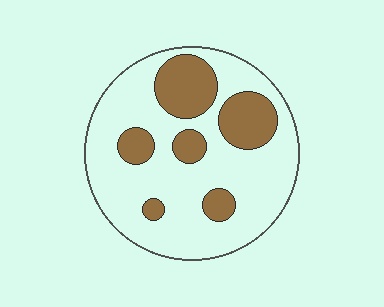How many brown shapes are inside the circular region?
6.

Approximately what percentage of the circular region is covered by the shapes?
Approximately 25%.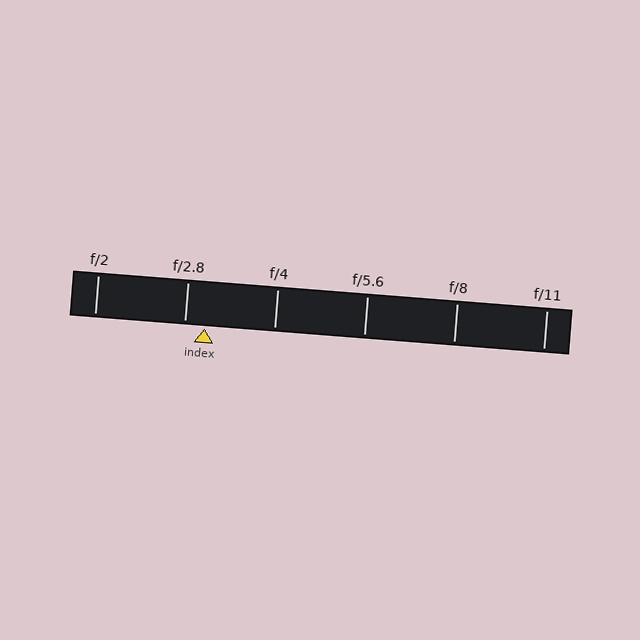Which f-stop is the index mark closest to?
The index mark is closest to f/2.8.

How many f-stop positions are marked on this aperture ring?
There are 6 f-stop positions marked.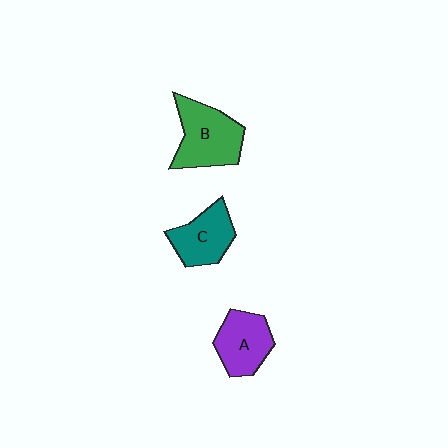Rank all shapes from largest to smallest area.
From largest to smallest: B (green), A (purple), C (teal).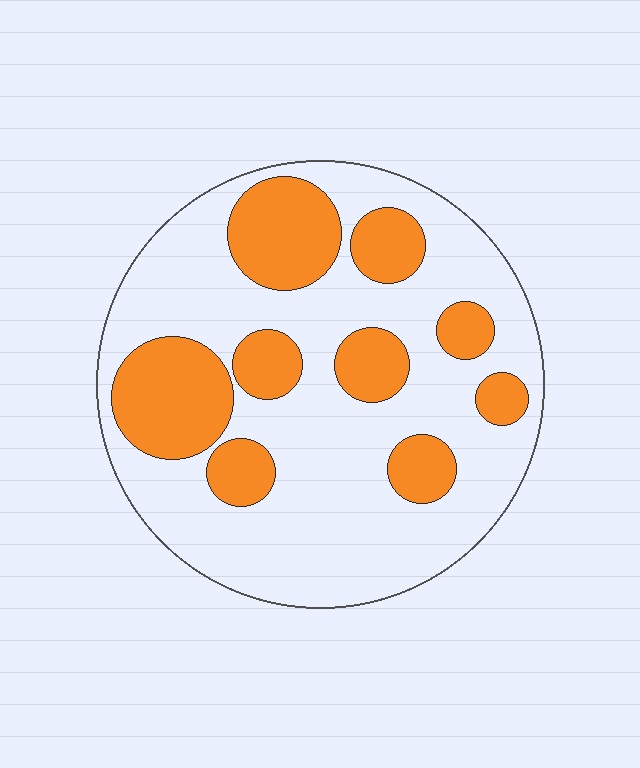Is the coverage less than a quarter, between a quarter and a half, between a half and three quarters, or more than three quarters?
Between a quarter and a half.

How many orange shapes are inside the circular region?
9.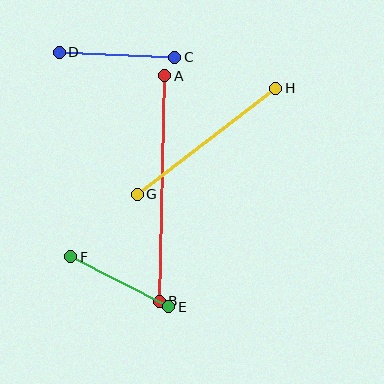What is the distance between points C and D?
The distance is approximately 116 pixels.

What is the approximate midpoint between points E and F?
The midpoint is at approximately (120, 282) pixels.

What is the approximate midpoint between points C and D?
The midpoint is at approximately (117, 55) pixels.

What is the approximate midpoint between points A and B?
The midpoint is at approximately (162, 188) pixels.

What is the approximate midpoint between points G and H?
The midpoint is at approximately (207, 141) pixels.